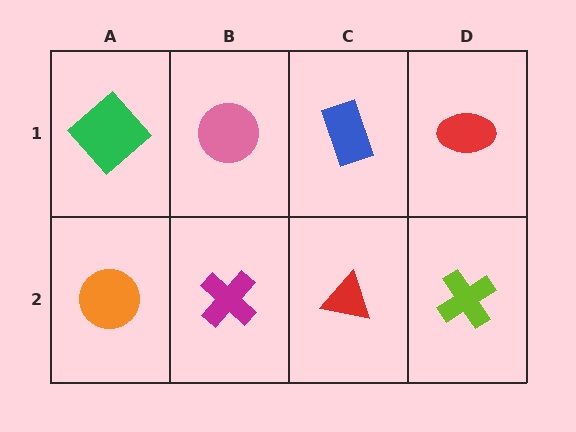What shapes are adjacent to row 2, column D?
A red ellipse (row 1, column D), a red triangle (row 2, column C).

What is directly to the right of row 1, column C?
A red ellipse.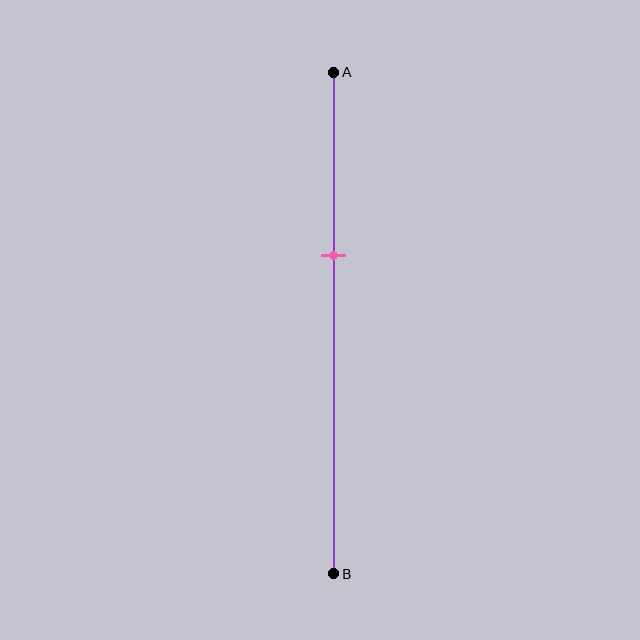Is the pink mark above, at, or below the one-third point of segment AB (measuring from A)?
The pink mark is below the one-third point of segment AB.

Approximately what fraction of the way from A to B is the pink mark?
The pink mark is approximately 35% of the way from A to B.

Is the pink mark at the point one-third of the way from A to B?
No, the mark is at about 35% from A, not at the 33% one-third point.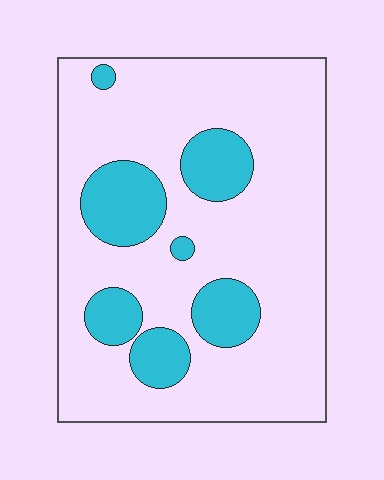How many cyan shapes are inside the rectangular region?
7.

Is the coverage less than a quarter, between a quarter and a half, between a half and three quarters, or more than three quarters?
Less than a quarter.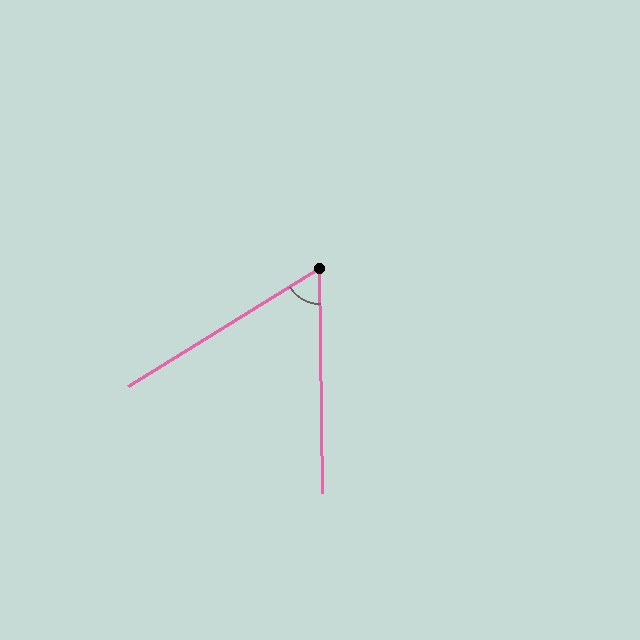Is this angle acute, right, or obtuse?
It is acute.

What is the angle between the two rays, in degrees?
Approximately 59 degrees.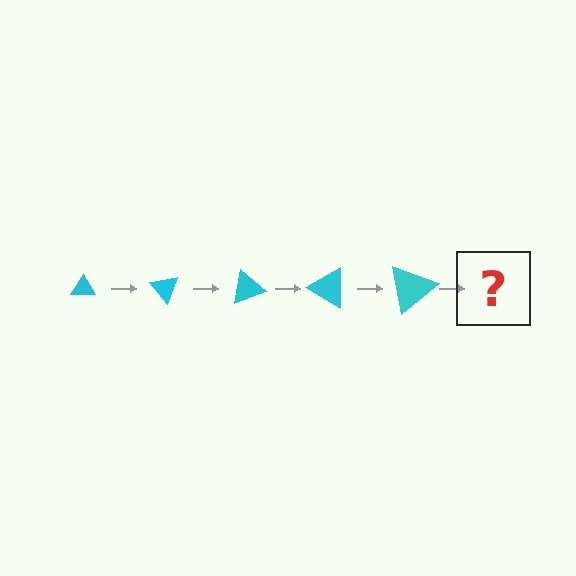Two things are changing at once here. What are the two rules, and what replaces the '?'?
The two rules are that the triangle grows larger each step and it rotates 50 degrees each step. The '?' should be a triangle, larger than the previous one and rotated 250 degrees from the start.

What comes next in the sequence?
The next element should be a triangle, larger than the previous one and rotated 250 degrees from the start.